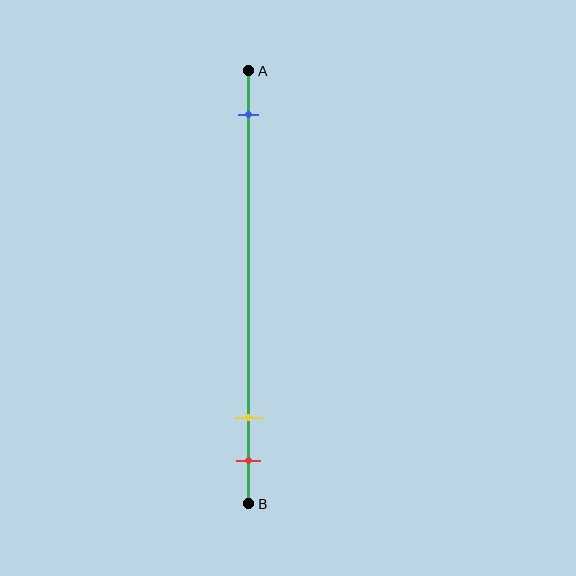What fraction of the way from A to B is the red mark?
The red mark is approximately 90% (0.9) of the way from A to B.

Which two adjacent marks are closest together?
The yellow and red marks are the closest adjacent pair.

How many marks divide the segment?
There are 3 marks dividing the segment.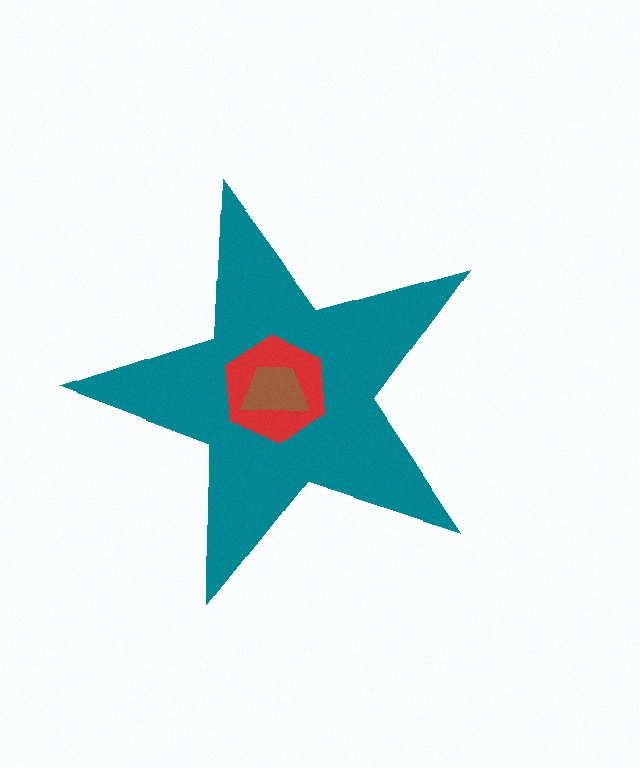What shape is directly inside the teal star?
The red hexagon.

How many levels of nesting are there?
3.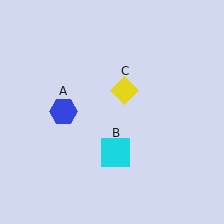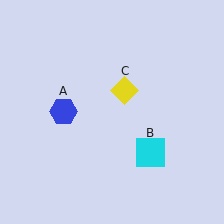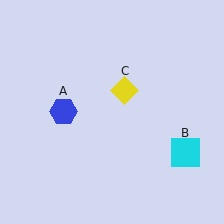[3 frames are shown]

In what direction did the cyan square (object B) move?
The cyan square (object B) moved right.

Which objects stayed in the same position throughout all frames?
Blue hexagon (object A) and yellow diamond (object C) remained stationary.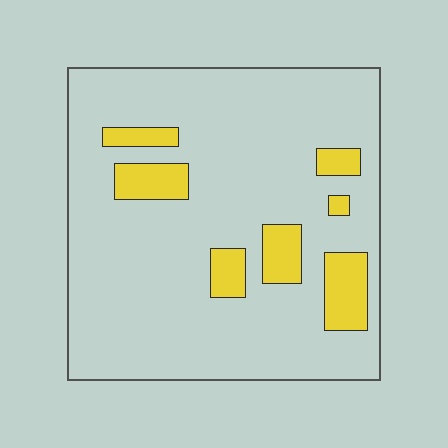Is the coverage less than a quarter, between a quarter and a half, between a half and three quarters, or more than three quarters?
Less than a quarter.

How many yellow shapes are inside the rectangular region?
7.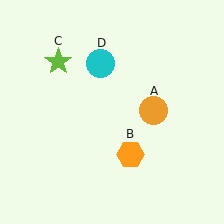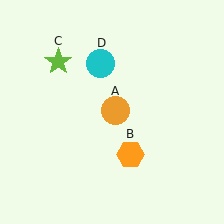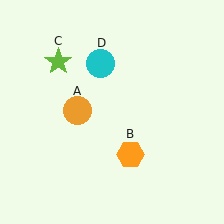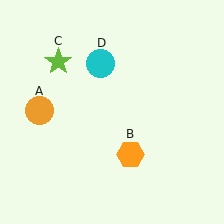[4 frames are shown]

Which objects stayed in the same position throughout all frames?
Orange hexagon (object B) and lime star (object C) and cyan circle (object D) remained stationary.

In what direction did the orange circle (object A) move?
The orange circle (object A) moved left.